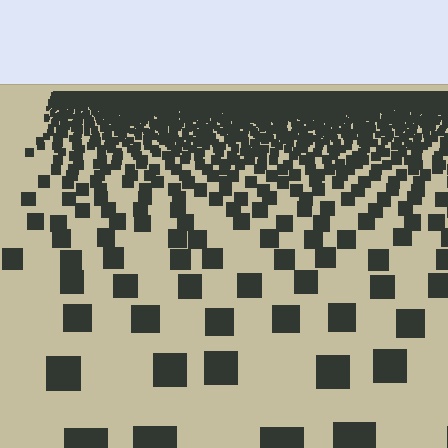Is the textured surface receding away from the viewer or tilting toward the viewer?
The surface is receding away from the viewer. Texture elements get smaller and denser toward the top.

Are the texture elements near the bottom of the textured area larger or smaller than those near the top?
Larger. Near the bottom, elements are closer to the viewer and appear at a bigger on-screen size.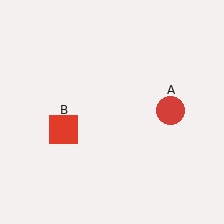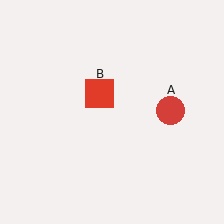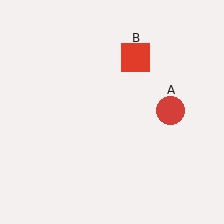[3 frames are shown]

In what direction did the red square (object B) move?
The red square (object B) moved up and to the right.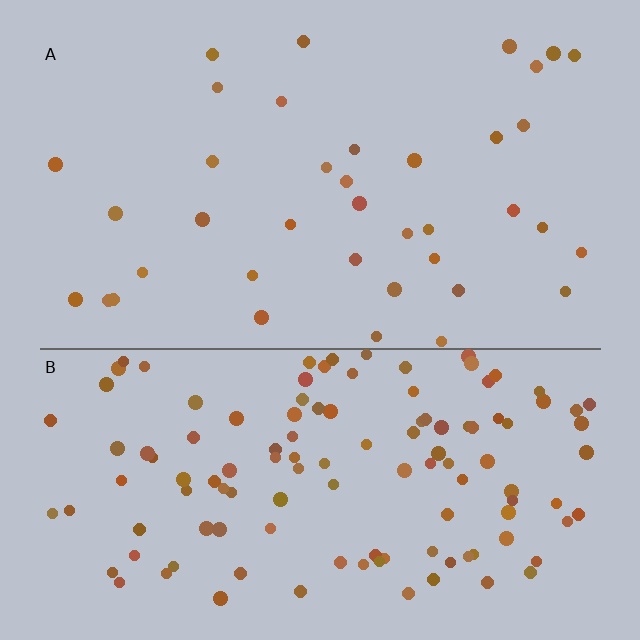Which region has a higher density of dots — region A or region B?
B (the bottom).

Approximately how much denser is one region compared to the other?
Approximately 3.2× — region B over region A.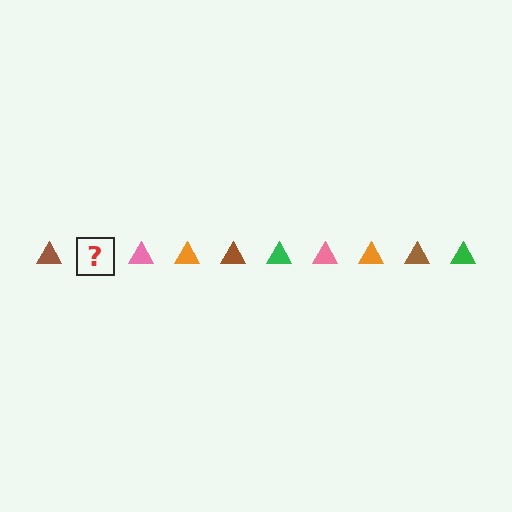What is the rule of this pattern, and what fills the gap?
The rule is that the pattern cycles through brown, green, pink, orange triangles. The gap should be filled with a green triangle.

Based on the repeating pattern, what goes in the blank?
The blank should be a green triangle.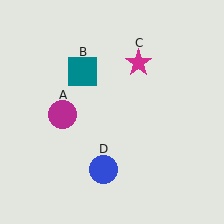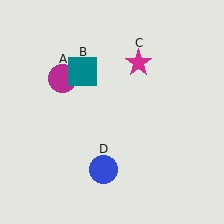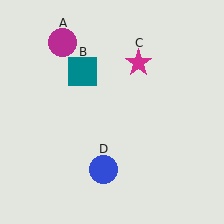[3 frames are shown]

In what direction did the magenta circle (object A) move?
The magenta circle (object A) moved up.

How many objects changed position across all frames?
1 object changed position: magenta circle (object A).